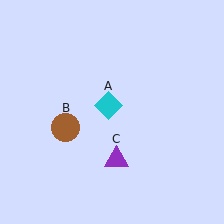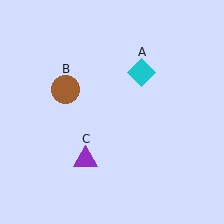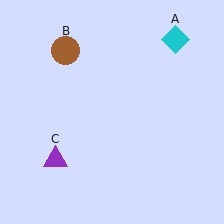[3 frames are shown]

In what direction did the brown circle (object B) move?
The brown circle (object B) moved up.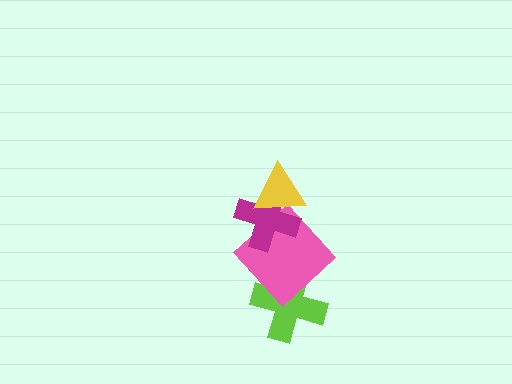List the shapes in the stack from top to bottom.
From top to bottom: the yellow triangle, the magenta cross, the pink diamond, the lime cross.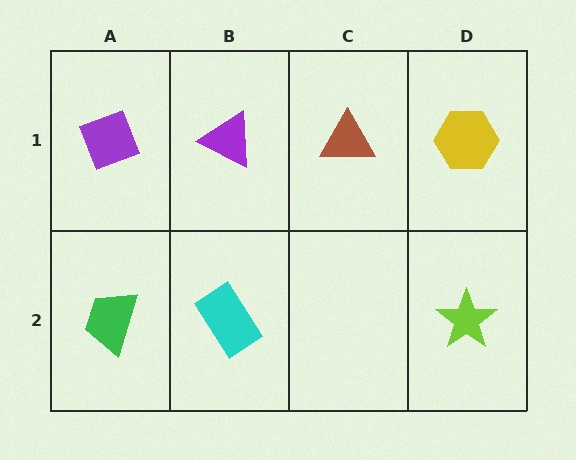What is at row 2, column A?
A green trapezoid.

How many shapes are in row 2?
3 shapes.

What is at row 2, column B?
A cyan rectangle.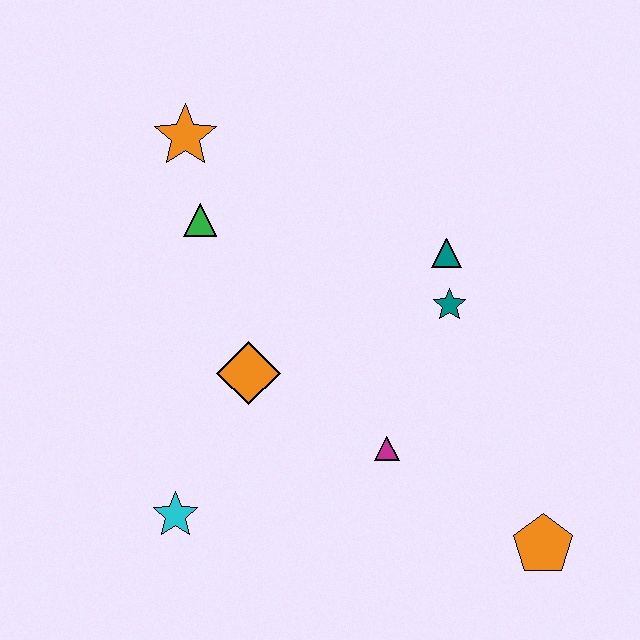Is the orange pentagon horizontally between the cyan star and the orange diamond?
No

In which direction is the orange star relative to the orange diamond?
The orange star is above the orange diamond.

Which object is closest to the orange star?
The green triangle is closest to the orange star.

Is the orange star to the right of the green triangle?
No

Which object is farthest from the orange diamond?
The orange pentagon is farthest from the orange diamond.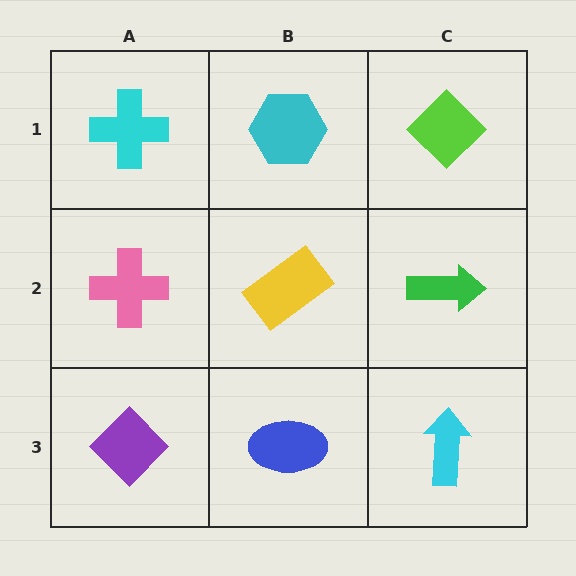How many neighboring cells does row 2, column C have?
3.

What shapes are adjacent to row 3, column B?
A yellow rectangle (row 2, column B), a purple diamond (row 3, column A), a cyan arrow (row 3, column C).